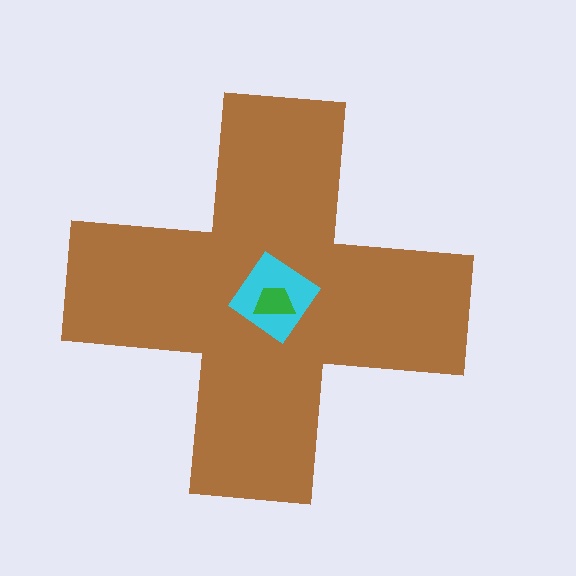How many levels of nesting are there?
3.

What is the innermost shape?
The green trapezoid.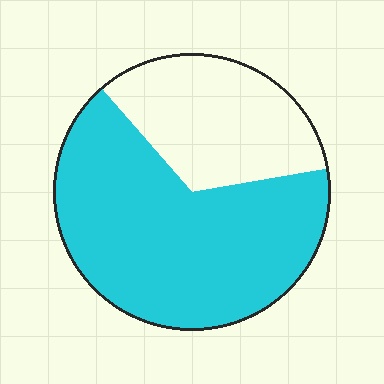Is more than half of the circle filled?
Yes.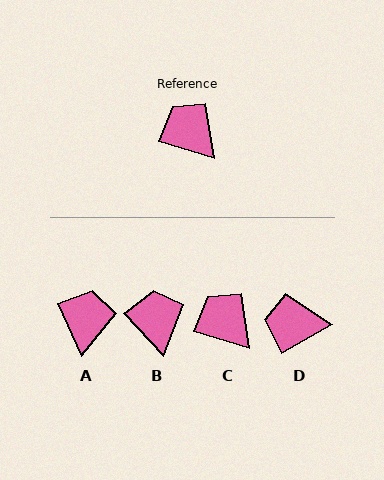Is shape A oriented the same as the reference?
No, it is off by about 48 degrees.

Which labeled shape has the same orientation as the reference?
C.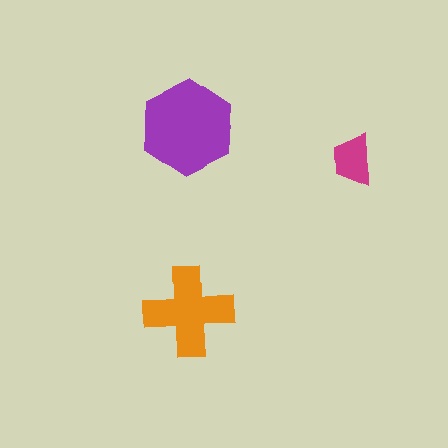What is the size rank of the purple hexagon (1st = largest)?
1st.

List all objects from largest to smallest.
The purple hexagon, the orange cross, the magenta trapezoid.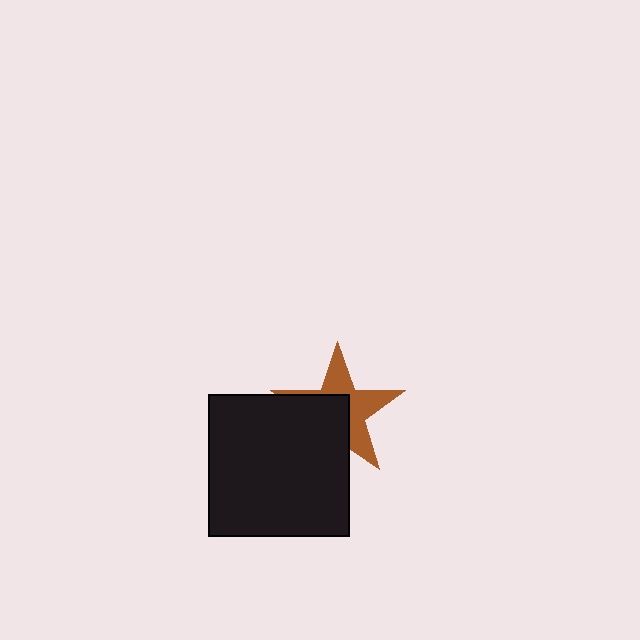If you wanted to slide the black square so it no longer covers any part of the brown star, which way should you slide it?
Slide it toward the lower-left — that is the most direct way to separate the two shapes.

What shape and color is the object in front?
The object in front is a black square.